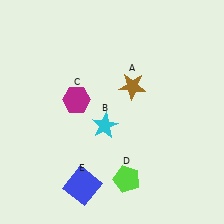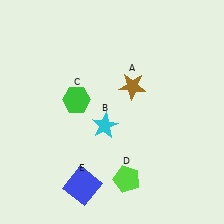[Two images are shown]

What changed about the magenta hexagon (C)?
In Image 1, C is magenta. In Image 2, it changed to green.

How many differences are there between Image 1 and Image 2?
There is 1 difference between the two images.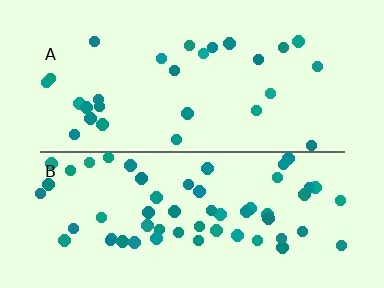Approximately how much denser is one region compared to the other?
Approximately 2.2× — region B over region A.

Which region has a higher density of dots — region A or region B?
B (the bottom).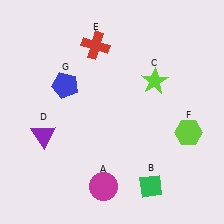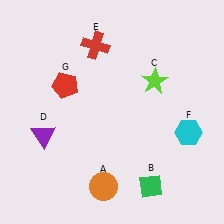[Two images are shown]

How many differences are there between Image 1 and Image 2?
There are 3 differences between the two images.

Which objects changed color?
A changed from magenta to orange. F changed from lime to cyan. G changed from blue to red.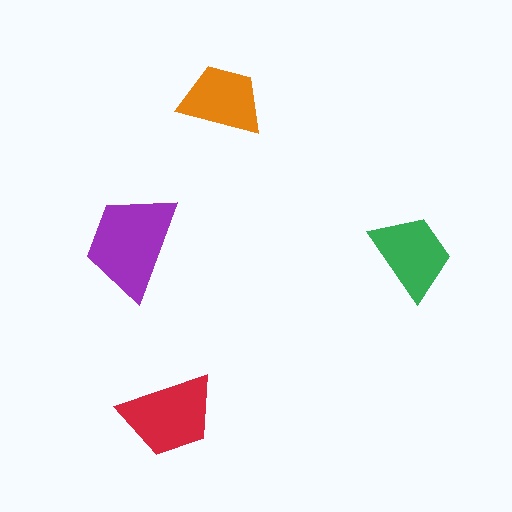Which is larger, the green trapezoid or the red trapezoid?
The red one.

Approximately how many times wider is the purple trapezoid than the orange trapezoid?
About 1.5 times wider.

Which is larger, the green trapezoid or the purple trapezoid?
The purple one.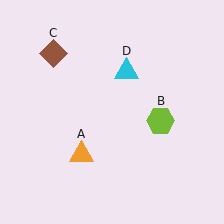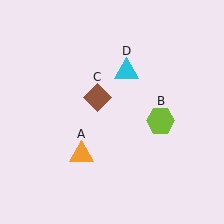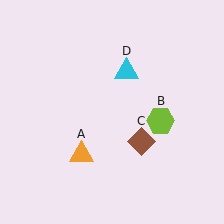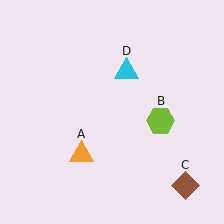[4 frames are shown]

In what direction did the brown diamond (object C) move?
The brown diamond (object C) moved down and to the right.